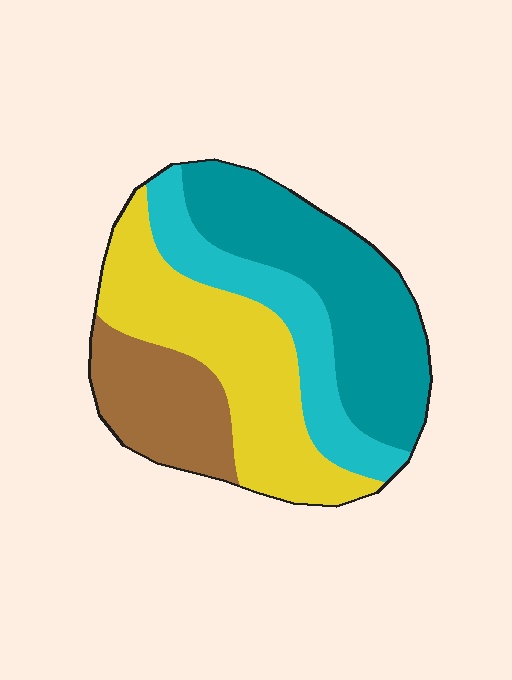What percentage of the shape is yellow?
Yellow covers 32% of the shape.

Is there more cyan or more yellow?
Yellow.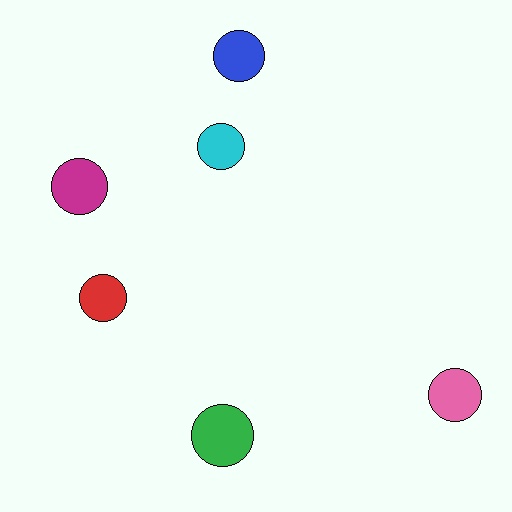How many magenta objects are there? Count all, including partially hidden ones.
There is 1 magenta object.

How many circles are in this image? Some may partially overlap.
There are 6 circles.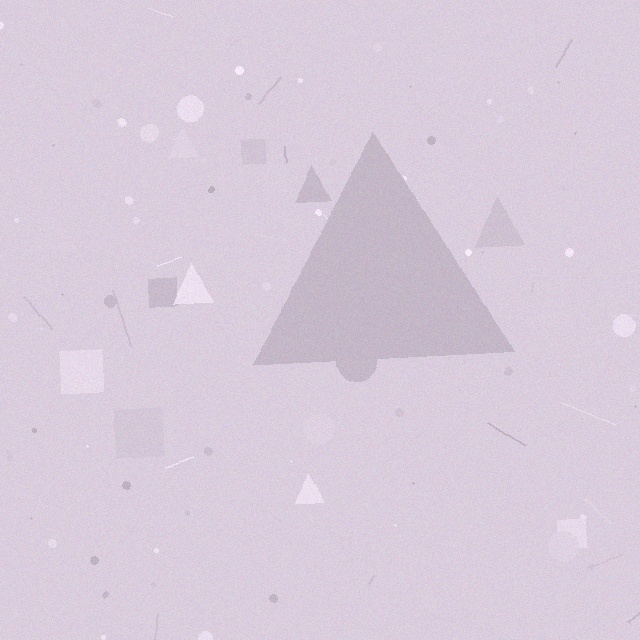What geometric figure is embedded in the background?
A triangle is embedded in the background.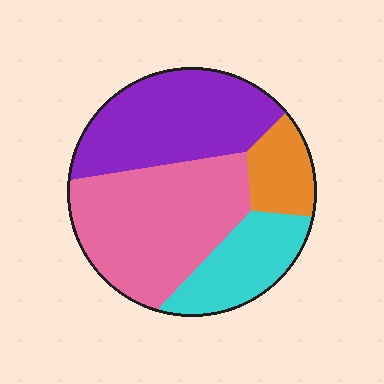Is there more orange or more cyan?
Cyan.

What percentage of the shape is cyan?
Cyan covers about 20% of the shape.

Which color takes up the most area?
Pink, at roughly 40%.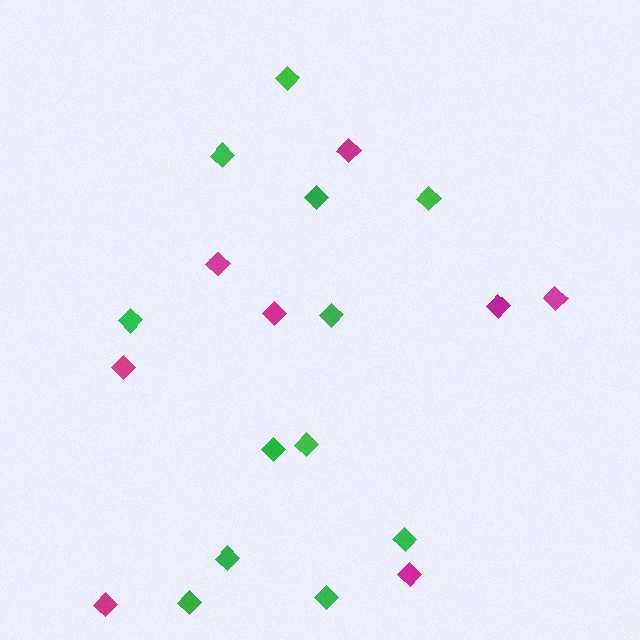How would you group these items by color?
There are 2 groups: one group of magenta diamonds (8) and one group of green diamonds (12).